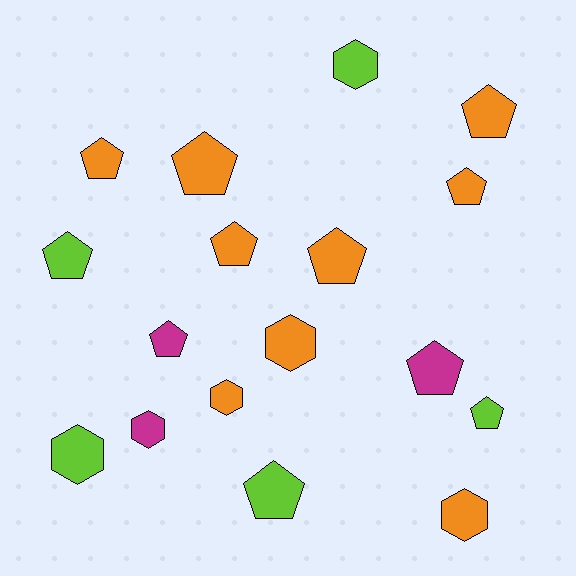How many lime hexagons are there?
There are 2 lime hexagons.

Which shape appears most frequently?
Pentagon, with 11 objects.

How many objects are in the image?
There are 17 objects.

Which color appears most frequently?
Orange, with 9 objects.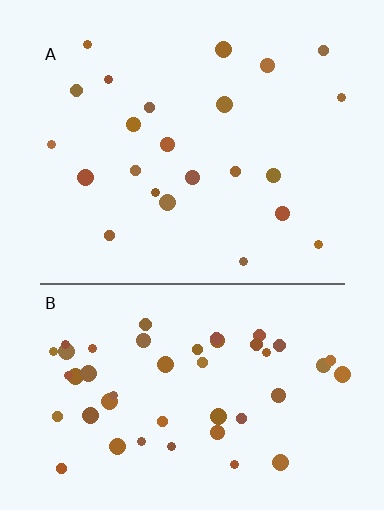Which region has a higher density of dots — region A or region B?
B (the bottom).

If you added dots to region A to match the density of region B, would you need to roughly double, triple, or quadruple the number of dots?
Approximately double.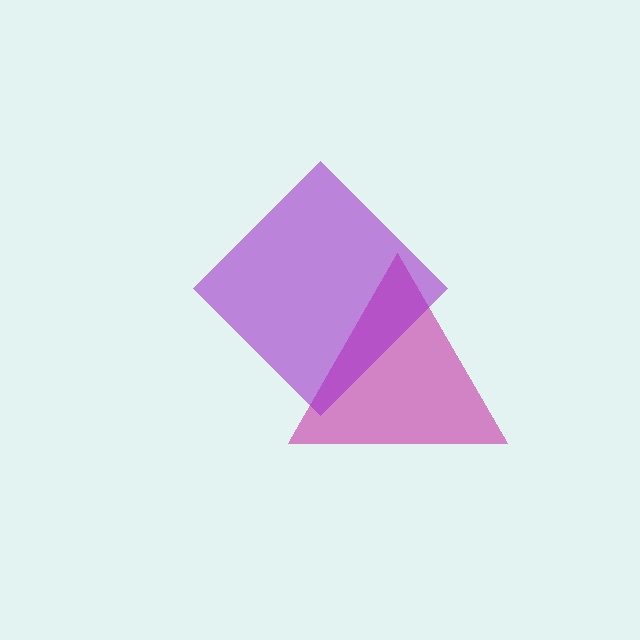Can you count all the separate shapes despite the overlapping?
Yes, there are 2 separate shapes.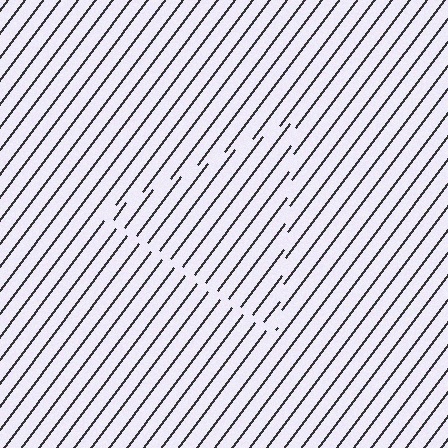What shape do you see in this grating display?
An illusory triangle. The interior of the shape contains the same grating, shifted by half a period — the contour is defined by the phase discontinuity where line-ends from the inner and outer gratings abut.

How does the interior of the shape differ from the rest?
The interior of the shape contains the same grating, shifted by half a period — the contour is defined by the phase discontinuity where line-ends from the inner and outer gratings abut.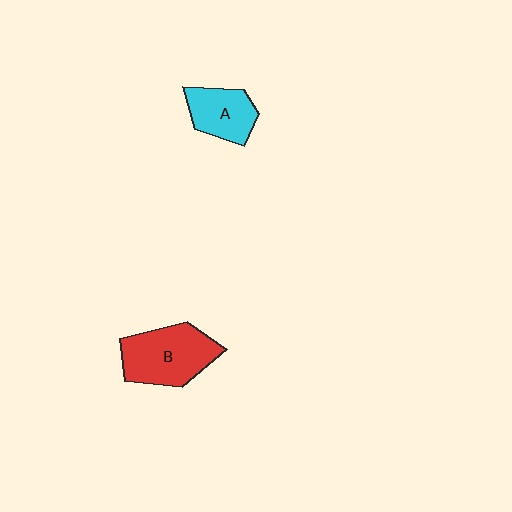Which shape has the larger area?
Shape B (red).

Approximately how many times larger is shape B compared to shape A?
Approximately 1.5 times.